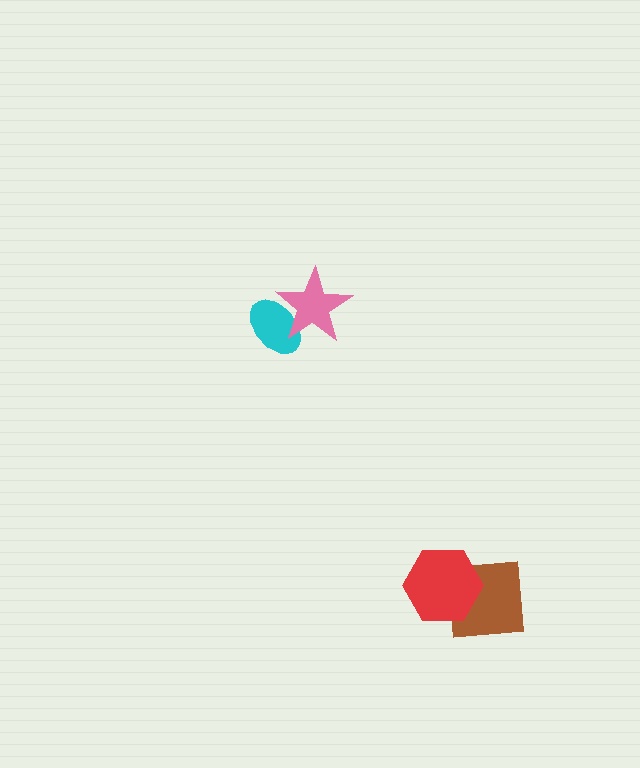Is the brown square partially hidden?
Yes, it is partially covered by another shape.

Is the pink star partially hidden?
No, no other shape covers it.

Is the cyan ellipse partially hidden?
Yes, it is partially covered by another shape.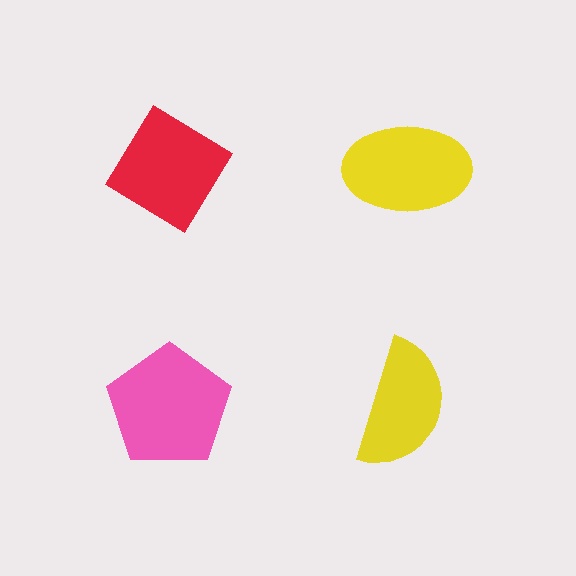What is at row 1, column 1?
A red diamond.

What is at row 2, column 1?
A pink pentagon.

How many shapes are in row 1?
2 shapes.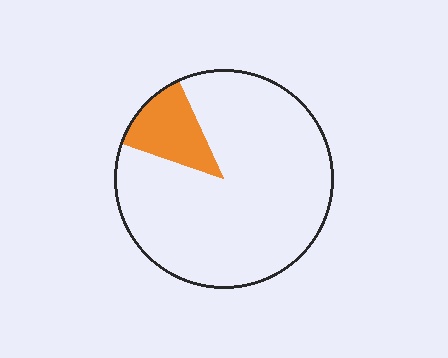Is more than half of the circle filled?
No.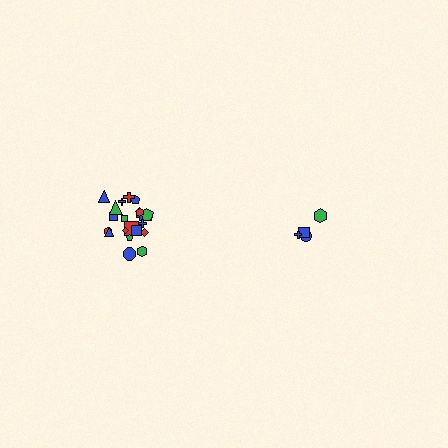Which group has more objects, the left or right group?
The left group.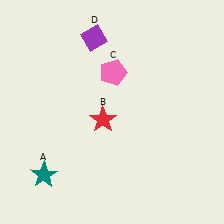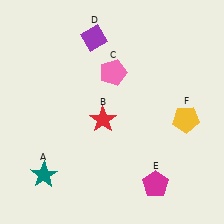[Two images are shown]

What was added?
A magenta pentagon (E), a yellow pentagon (F) were added in Image 2.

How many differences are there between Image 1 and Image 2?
There are 2 differences between the two images.